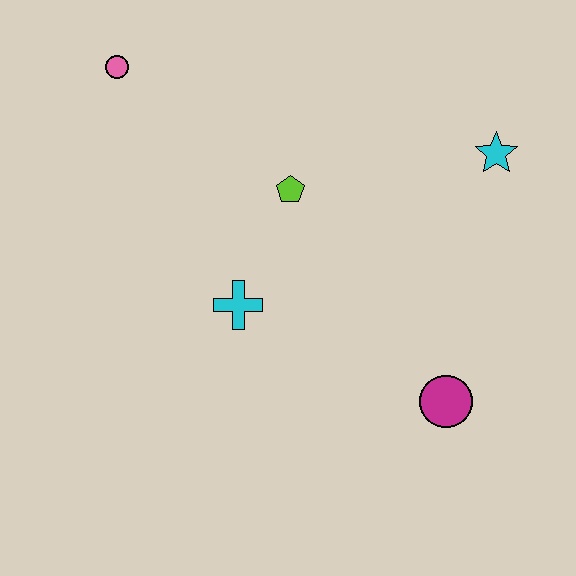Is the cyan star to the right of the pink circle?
Yes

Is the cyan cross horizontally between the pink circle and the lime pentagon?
Yes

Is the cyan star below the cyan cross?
No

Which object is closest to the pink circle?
The lime pentagon is closest to the pink circle.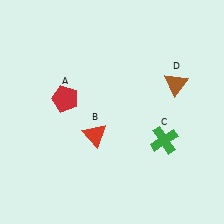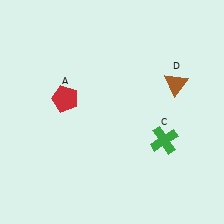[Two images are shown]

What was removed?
The red triangle (B) was removed in Image 2.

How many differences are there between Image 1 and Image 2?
There is 1 difference between the two images.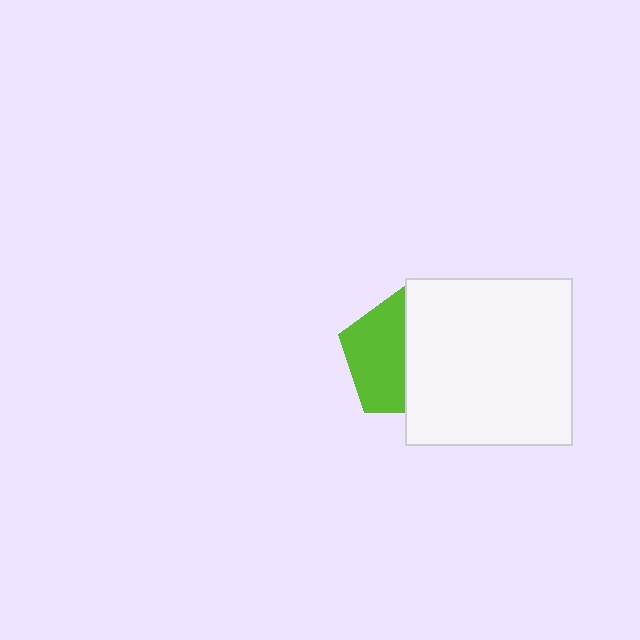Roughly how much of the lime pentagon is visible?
About half of it is visible (roughly 50%).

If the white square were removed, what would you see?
You would see the complete lime pentagon.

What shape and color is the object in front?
The object in front is a white square.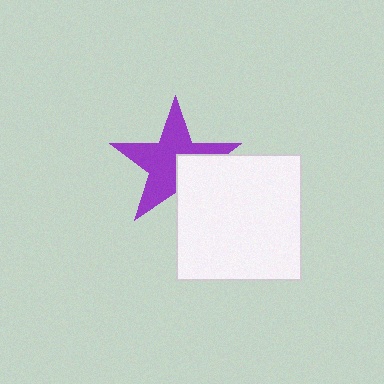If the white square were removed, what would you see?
You would see the complete purple star.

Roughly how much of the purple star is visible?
Most of it is visible (roughly 68%).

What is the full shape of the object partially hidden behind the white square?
The partially hidden object is a purple star.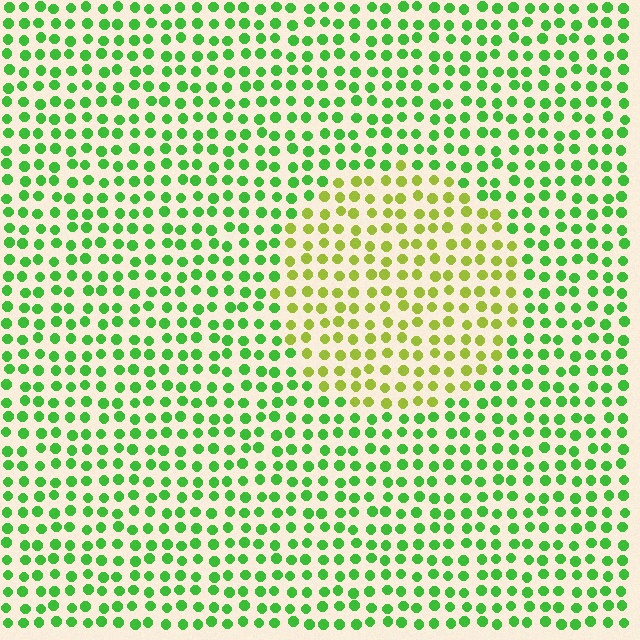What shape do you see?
I see a circle.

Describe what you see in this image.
The image is filled with small green elements in a uniform arrangement. A circle-shaped region is visible where the elements are tinted to a slightly different hue, forming a subtle color boundary.